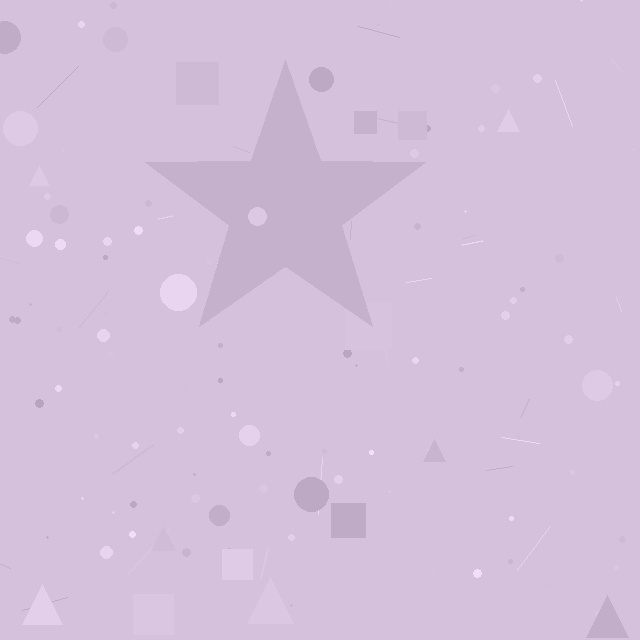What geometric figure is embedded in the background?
A star is embedded in the background.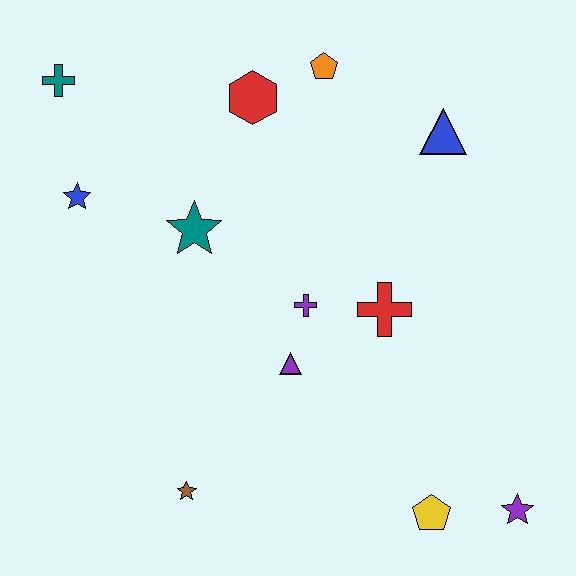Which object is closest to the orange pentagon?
The red hexagon is closest to the orange pentagon.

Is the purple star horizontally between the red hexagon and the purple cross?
No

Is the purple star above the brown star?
No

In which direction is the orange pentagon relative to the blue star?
The orange pentagon is to the right of the blue star.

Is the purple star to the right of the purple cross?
Yes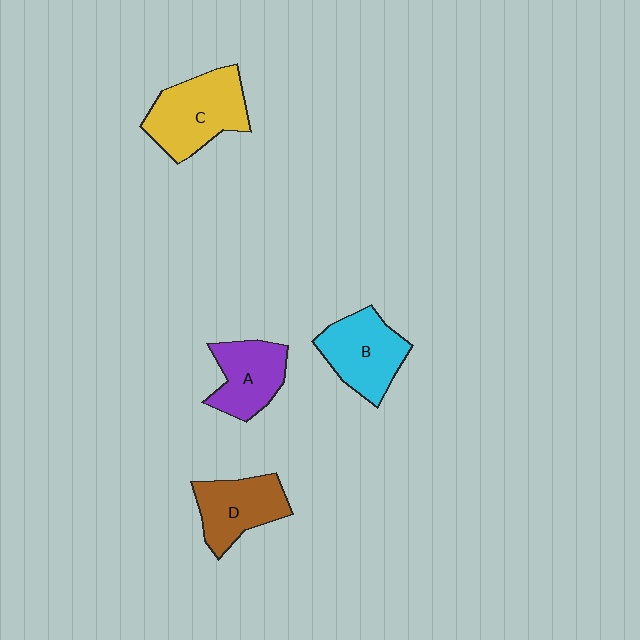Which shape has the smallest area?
Shape A (purple).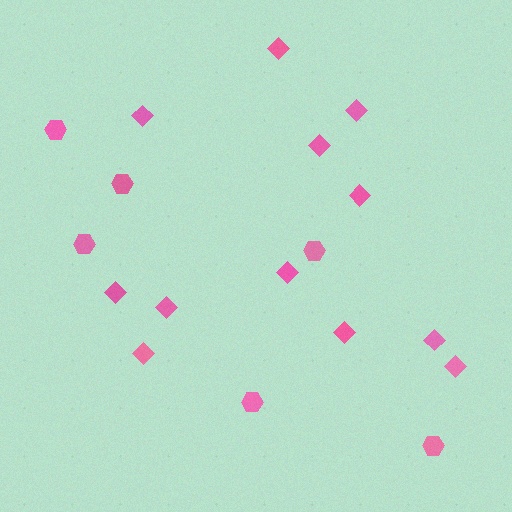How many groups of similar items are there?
There are 2 groups: one group of diamonds (12) and one group of hexagons (6).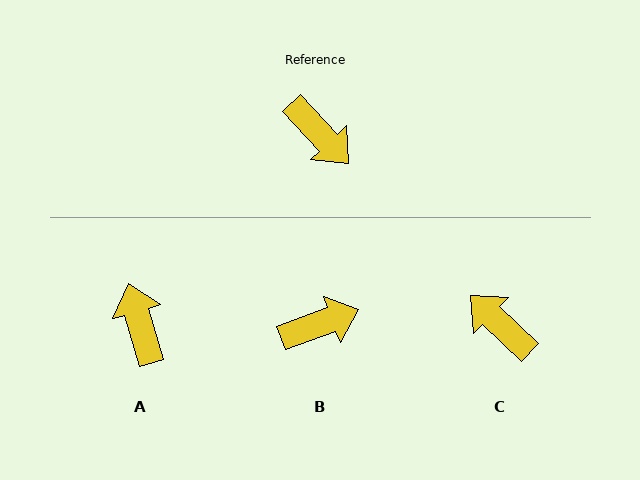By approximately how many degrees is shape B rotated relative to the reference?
Approximately 67 degrees counter-clockwise.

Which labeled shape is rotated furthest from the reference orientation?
C, about 177 degrees away.